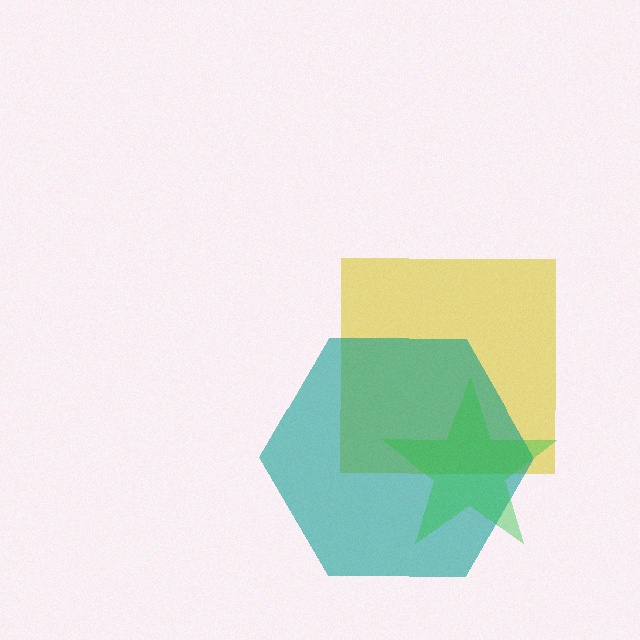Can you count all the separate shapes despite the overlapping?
Yes, there are 3 separate shapes.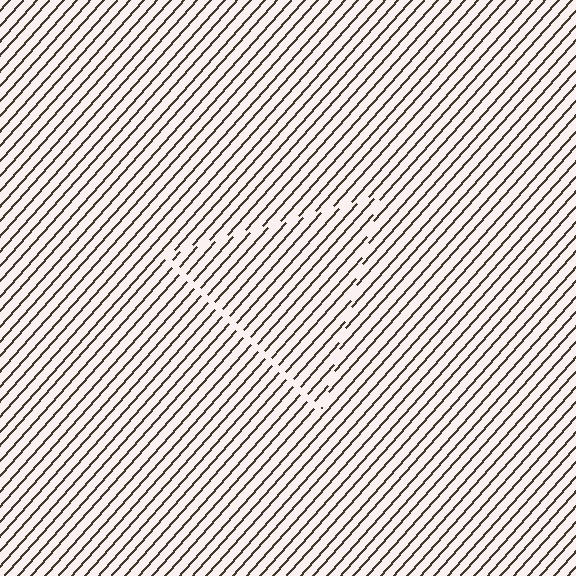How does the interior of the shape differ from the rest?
The interior of the shape contains the same grating, shifted by half a period — the contour is defined by the phase discontinuity where line-ends from the inner and outer gratings abut.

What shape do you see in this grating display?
An illusory triangle. The interior of the shape contains the same grating, shifted by half a period — the contour is defined by the phase discontinuity where line-ends from the inner and outer gratings abut.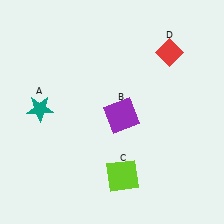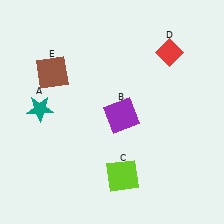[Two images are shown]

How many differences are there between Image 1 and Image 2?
There is 1 difference between the two images.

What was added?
A brown square (E) was added in Image 2.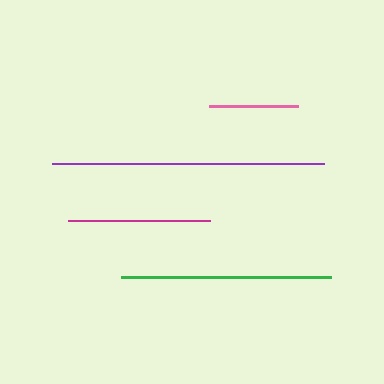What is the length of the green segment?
The green segment is approximately 209 pixels long.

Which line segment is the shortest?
The pink line is the shortest at approximately 89 pixels.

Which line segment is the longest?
The purple line is the longest at approximately 273 pixels.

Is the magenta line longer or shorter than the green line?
The green line is longer than the magenta line.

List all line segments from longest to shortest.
From longest to shortest: purple, green, magenta, pink.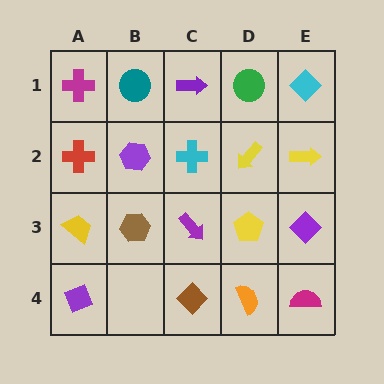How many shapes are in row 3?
5 shapes.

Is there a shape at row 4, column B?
No, that cell is empty.